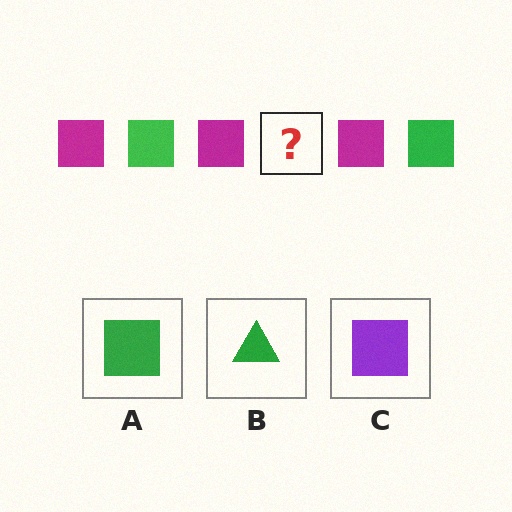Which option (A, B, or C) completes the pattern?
A.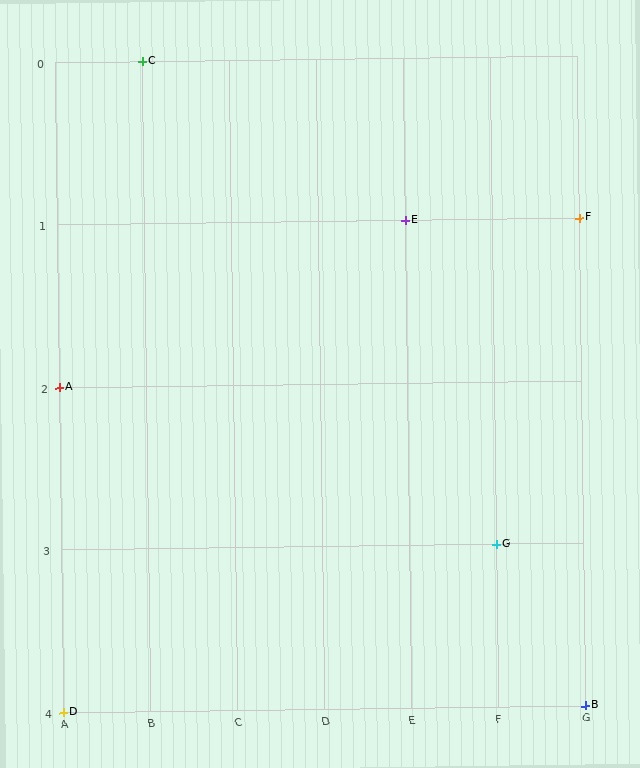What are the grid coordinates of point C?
Point C is at grid coordinates (B, 0).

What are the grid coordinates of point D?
Point D is at grid coordinates (A, 4).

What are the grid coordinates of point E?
Point E is at grid coordinates (E, 1).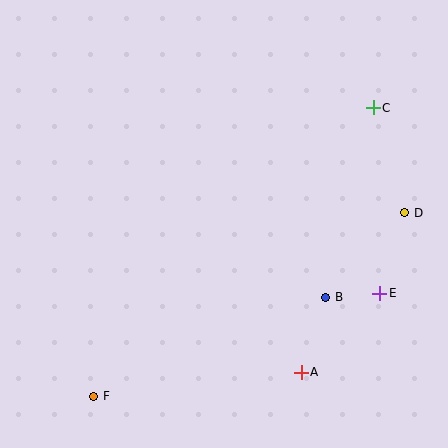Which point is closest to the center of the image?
Point B at (326, 297) is closest to the center.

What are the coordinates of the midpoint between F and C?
The midpoint between F and C is at (234, 252).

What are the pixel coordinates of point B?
Point B is at (326, 297).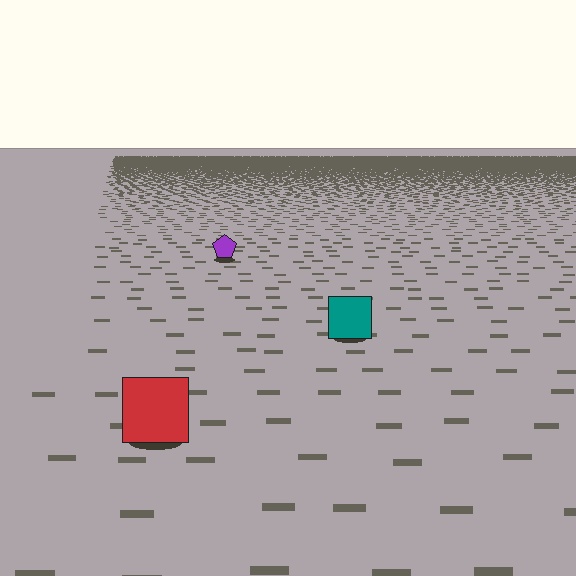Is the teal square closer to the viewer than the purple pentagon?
Yes. The teal square is closer — you can tell from the texture gradient: the ground texture is coarser near it.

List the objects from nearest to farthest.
From nearest to farthest: the red square, the teal square, the purple pentagon.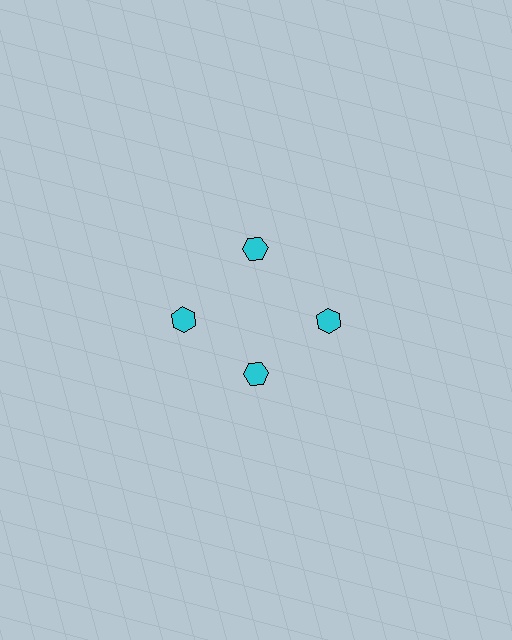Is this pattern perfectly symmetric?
No. The 4 cyan hexagons are arranged in a ring, but one element near the 6 o'clock position is pulled inward toward the center, breaking the 4-fold rotational symmetry.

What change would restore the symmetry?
The symmetry would be restored by moving it outward, back onto the ring so that all 4 hexagons sit at equal angles and equal distance from the center.